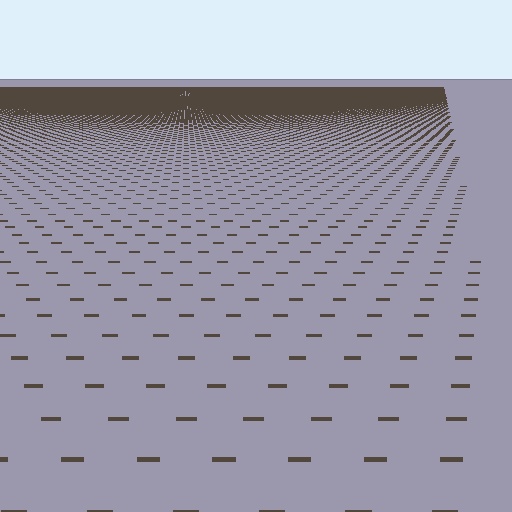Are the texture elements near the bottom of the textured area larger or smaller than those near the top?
Larger. Near the bottom, elements are closer to the viewer and appear at a bigger on-screen size.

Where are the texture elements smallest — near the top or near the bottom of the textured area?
Near the top.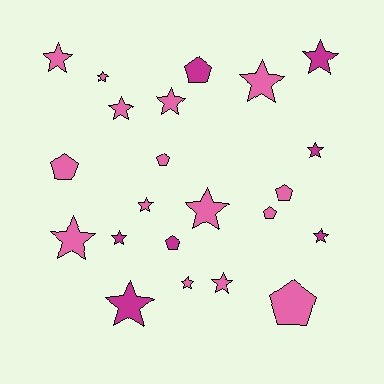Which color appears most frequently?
Pink, with 15 objects.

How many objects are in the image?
There are 22 objects.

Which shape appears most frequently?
Star, with 15 objects.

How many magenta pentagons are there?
There are 2 magenta pentagons.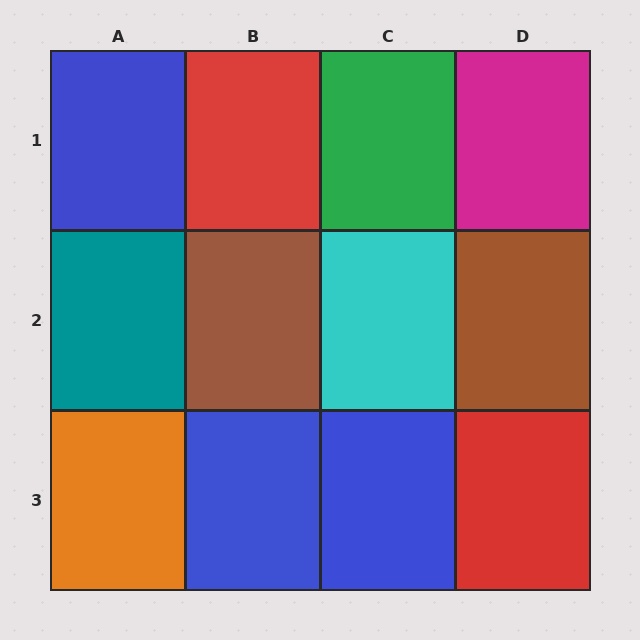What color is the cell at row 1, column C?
Green.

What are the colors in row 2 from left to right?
Teal, brown, cyan, brown.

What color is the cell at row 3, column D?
Red.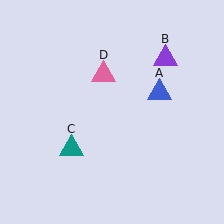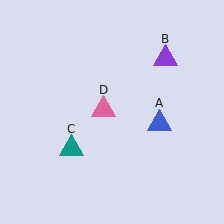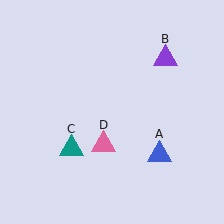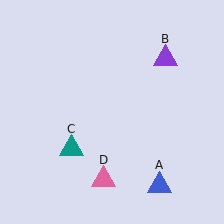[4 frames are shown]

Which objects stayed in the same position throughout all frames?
Purple triangle (object B) and teal triangle (object C) remained stationary.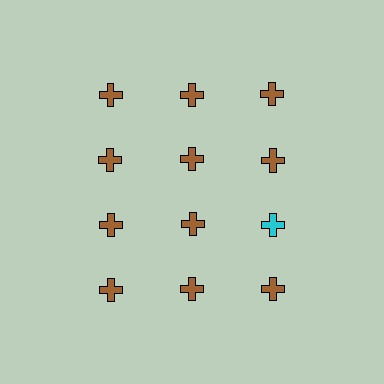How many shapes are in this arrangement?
There are 12 shapes arranged in a grid pattern.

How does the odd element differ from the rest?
It has a different color: cyan instead of brown.